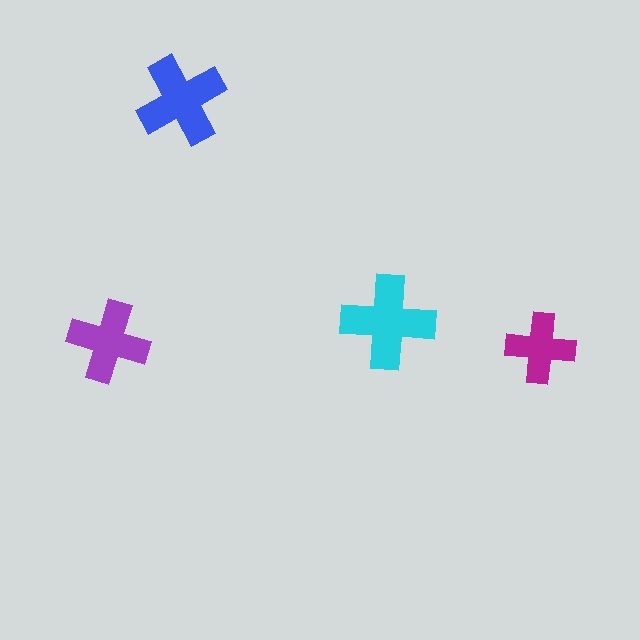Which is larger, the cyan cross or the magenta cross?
The cyan one.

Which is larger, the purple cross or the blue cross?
The blue one.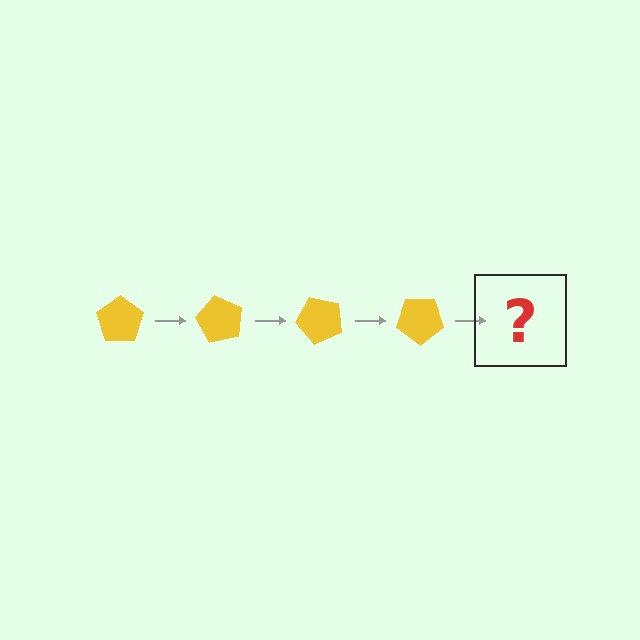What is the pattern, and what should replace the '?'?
The pattern is that the pentagon rotates 60 degrees each step. The '?' should be a yellow pentagon rotated 240 degrees.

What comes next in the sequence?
The next element should be a yellow pentagon rotated 240 degrees.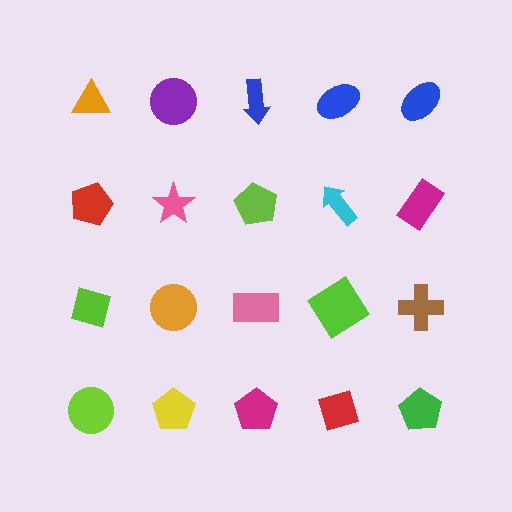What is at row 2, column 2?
A pink star.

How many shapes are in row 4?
5 shapes.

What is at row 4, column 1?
A lime circle.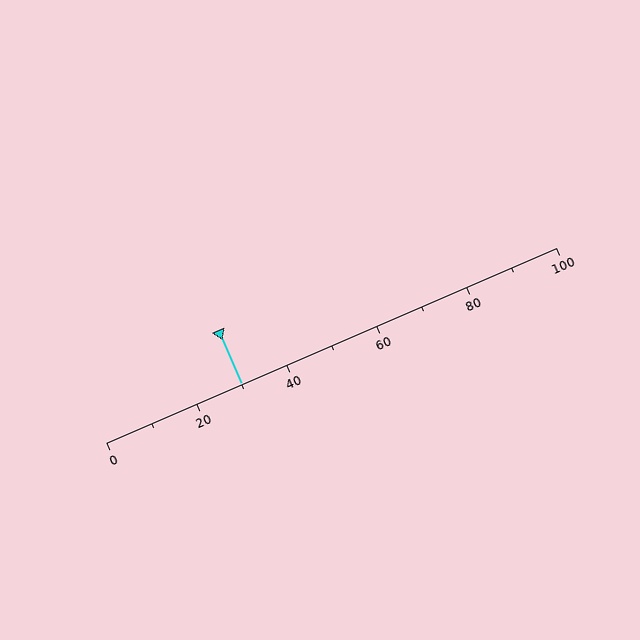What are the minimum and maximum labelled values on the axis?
The axis runs from 0 to 100.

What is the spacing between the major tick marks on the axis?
The major ticks are spaced 20 apart.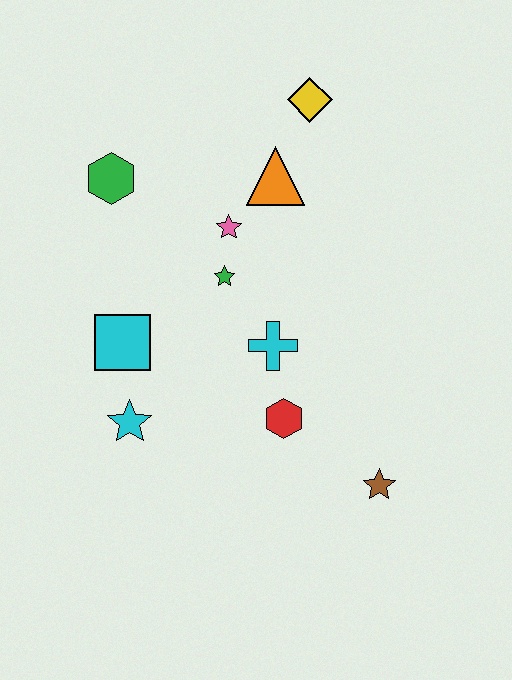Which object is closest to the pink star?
The green star is closest to the pink star.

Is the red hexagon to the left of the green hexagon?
No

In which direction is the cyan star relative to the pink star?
The cyan star is below the pink star.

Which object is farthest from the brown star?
The green hexagon is farthest from the brown star.